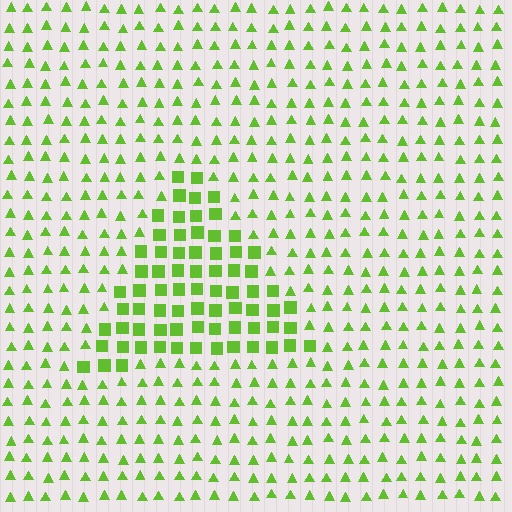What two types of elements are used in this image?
The image uses squares inside the triangle region and triangles outside it.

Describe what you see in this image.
The image is filled with small lime elements arranged in a uniform grid. A triangle-shaped region contains squares, while the surrounding area contains triangles. The boundary is defined purely by the change in element shape.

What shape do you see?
I see a triangle.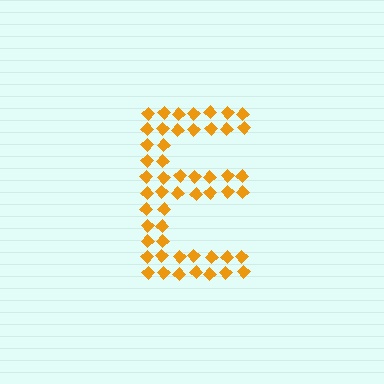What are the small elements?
The small elements are diamonds.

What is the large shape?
The large shape is the letter E.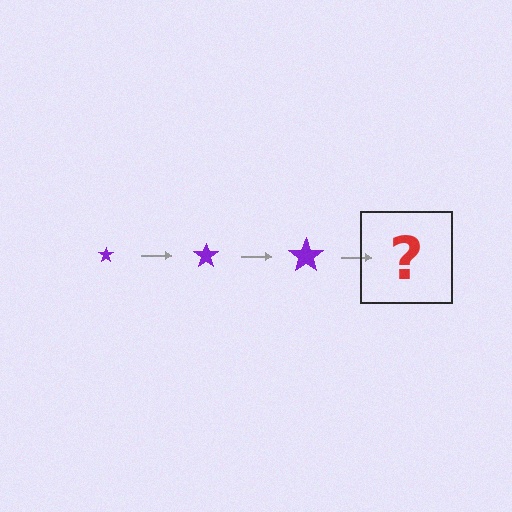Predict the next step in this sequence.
The next step is a purple star, larger than the previous one.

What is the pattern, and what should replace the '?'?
The pattern is that the star gets progressively larger each step. The '?' should be a purple star, larger than the previous one.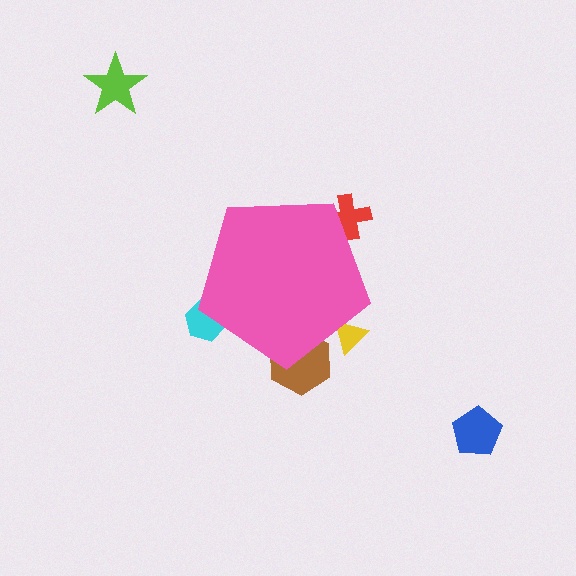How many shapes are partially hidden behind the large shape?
4 shapes are partially hidden.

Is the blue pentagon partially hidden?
No, the blue pentagon is fully visible.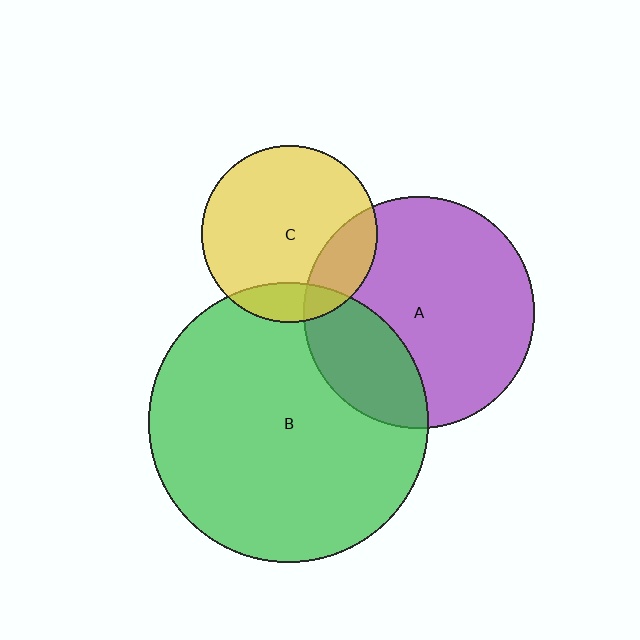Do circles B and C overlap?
Yes.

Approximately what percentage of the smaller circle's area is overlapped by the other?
Approximately 15%.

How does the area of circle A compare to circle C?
Approximately 1.7 times.